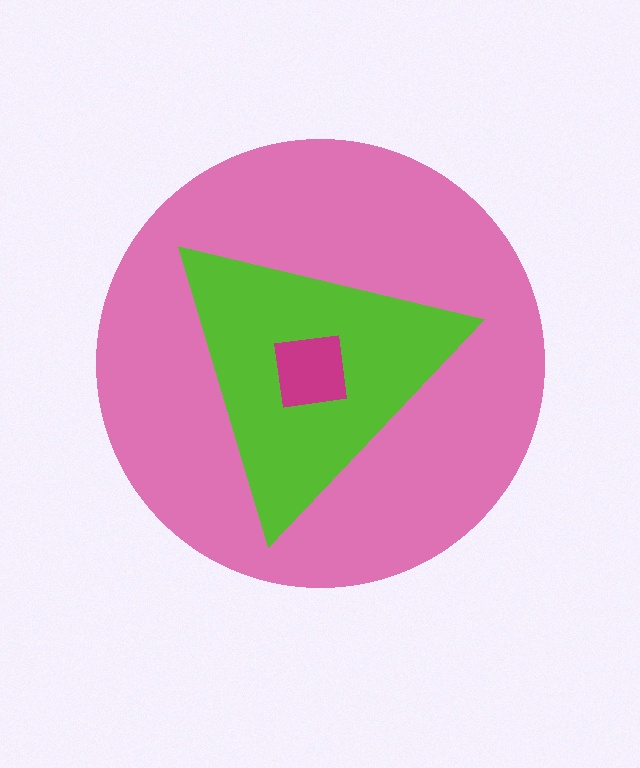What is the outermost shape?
The pink circle.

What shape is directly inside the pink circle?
The lime triangle.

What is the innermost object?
The magenta square.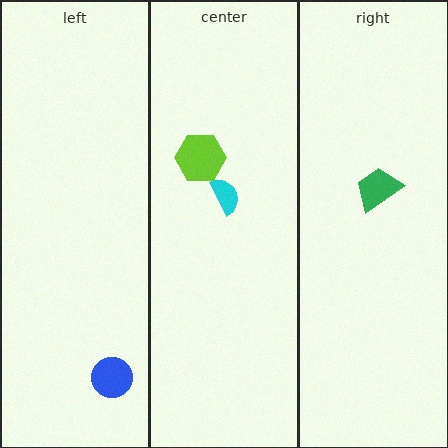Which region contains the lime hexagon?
The center region.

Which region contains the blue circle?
The left region.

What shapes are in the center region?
The cyan semicircle, the lime hexagon.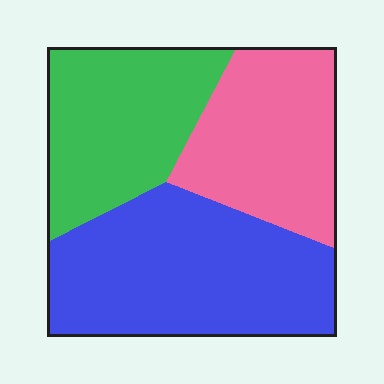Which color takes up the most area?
Blue, at roughly 40%.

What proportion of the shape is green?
Green covers 29% of the shape.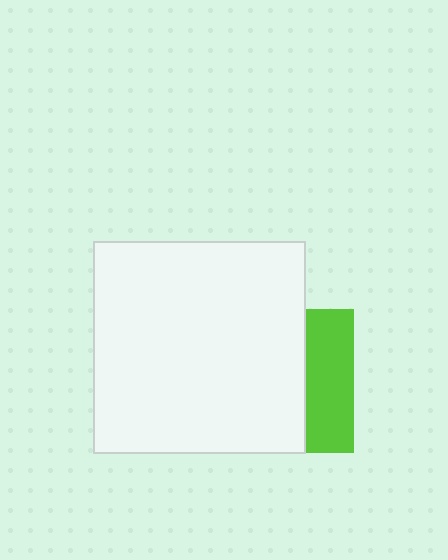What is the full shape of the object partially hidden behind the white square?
The partially hidden object is a lime square.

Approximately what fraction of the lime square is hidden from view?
Roughly 67% of the lime square is hidden behind the white square.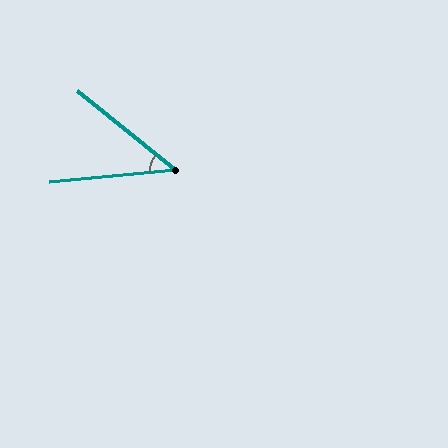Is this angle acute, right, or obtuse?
It is acute.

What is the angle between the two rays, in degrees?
Approximately 44 degrees.